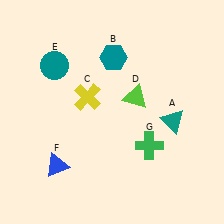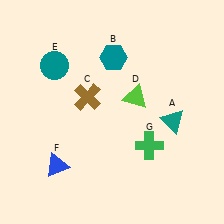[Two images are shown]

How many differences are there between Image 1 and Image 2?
There is 1 difference between the two images.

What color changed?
The cross (C) changed from yellow in Image 1 to brown in Image 2.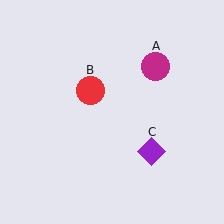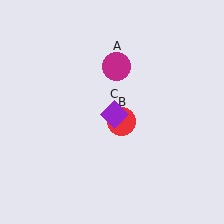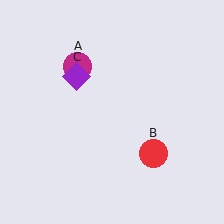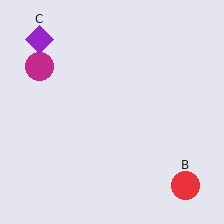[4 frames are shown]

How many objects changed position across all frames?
3 objects changed position: magenta circle (object A), red circle (object B), purple diamond (object C).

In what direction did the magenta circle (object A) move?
The magenta circle (object A) moved left.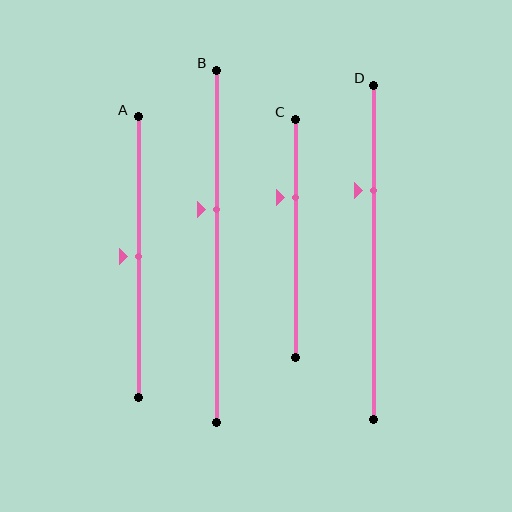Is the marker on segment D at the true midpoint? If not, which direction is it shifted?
No, the marker on segment D is shifted upward by about 18% of the segment length.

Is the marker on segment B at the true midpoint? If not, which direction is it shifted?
No, the marker on segment B is shifted upward by about 11% of the segment length.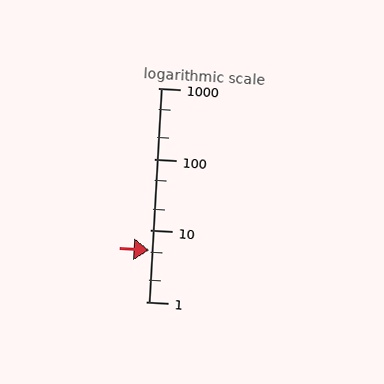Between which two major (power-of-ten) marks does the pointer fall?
The pointer is between 1 and 10.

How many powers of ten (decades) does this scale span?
The scale spans 3 decades, from 1 to 1000.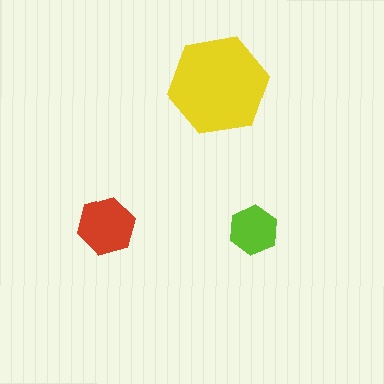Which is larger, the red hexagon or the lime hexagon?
The red one.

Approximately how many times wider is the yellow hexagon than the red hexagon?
About 1.5 times wider.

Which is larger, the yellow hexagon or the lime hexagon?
The yellow one.